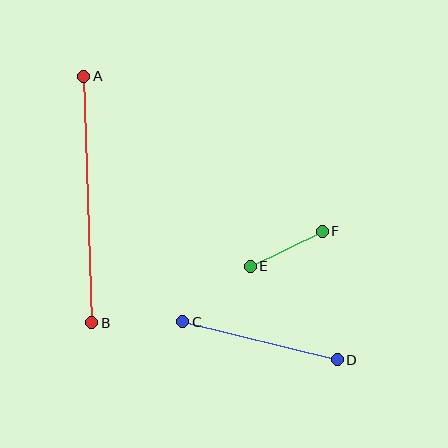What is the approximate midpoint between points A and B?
The midpoint is at approximately (88, 199) pixels.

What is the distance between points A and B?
The distance is approximately 246 pixels.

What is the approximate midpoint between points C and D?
The midpoint is at approximately (260, 341) pixels.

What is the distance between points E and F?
The distance is approximately 80 pixels.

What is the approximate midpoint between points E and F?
The midpoint is at approximately (286, 249) pixels.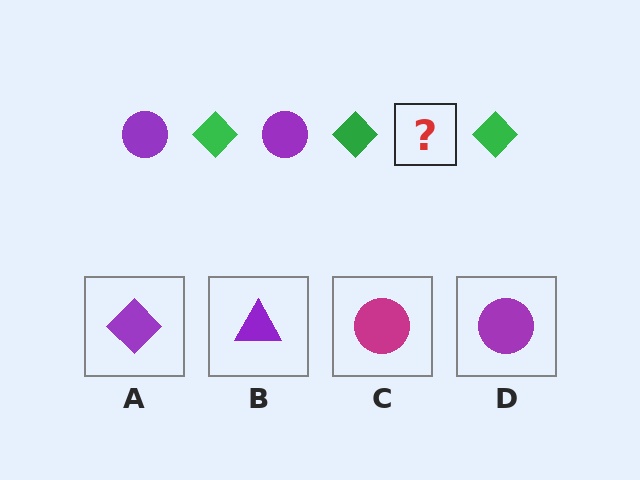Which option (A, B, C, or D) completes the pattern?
D.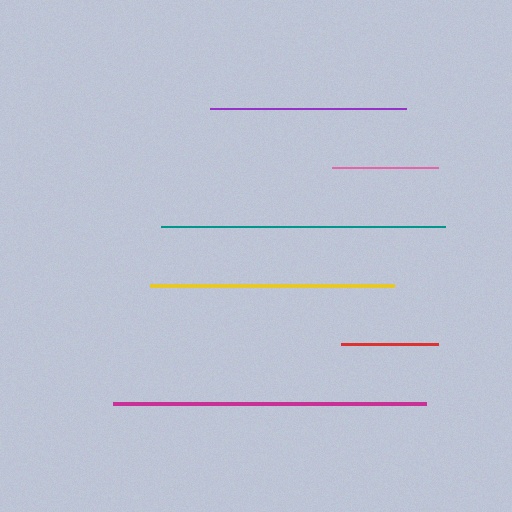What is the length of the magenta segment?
The magenta segment is approximately 312 pixels long.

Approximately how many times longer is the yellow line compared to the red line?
The yellow line is approximately 2.5 times the length of the red line.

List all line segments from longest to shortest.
From longest to shortest: magenta, teal, yellow, purple, pink, red.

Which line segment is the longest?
The magenta line is the longest at approximately 312 pixels.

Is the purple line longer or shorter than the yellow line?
The yellow line is longer than the purple line.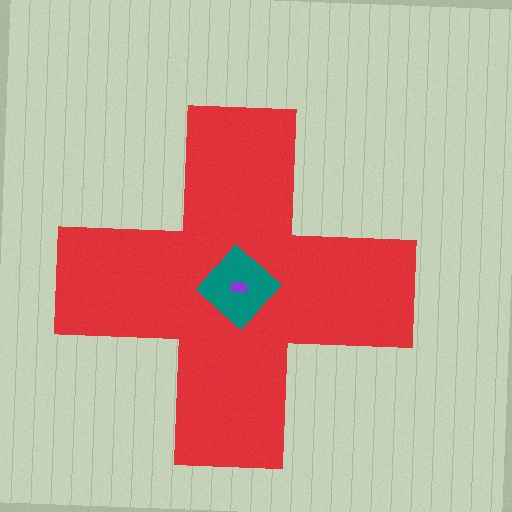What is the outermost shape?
The red cross.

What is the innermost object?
The purple rectangle.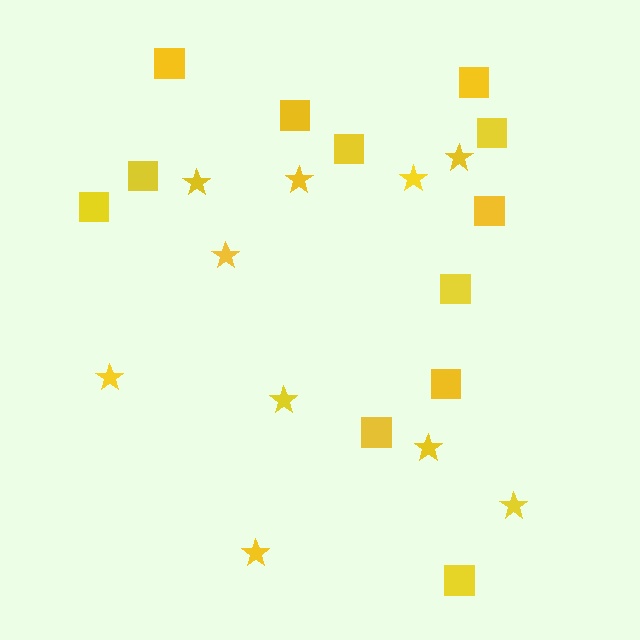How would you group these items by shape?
There are 2 groups: one group of squares (12) and one group of stars (10).